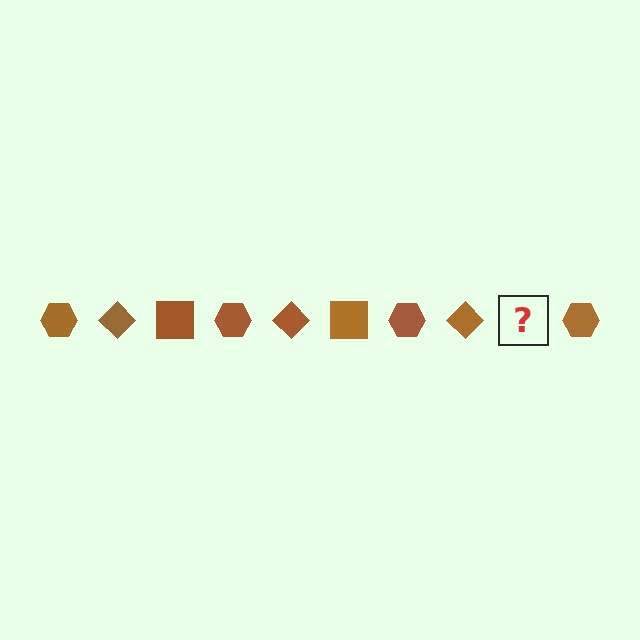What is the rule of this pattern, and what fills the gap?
The rule is that the pattern cycles through hexagon, diamond, square shapes in brown. The gap should be filled with a brown square.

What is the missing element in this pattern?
The missing element is a brown square.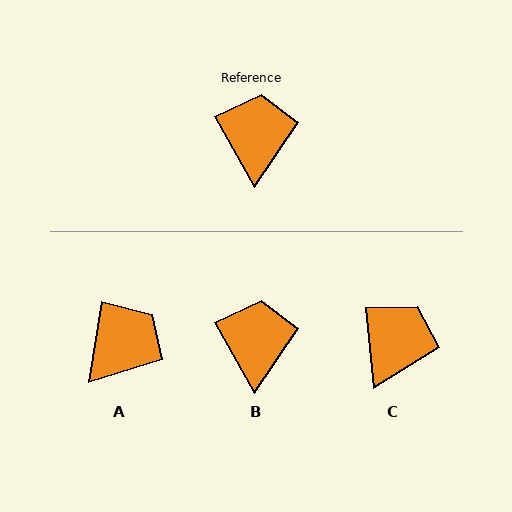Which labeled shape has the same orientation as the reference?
B.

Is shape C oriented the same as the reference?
No, it is off by about 24 degrees.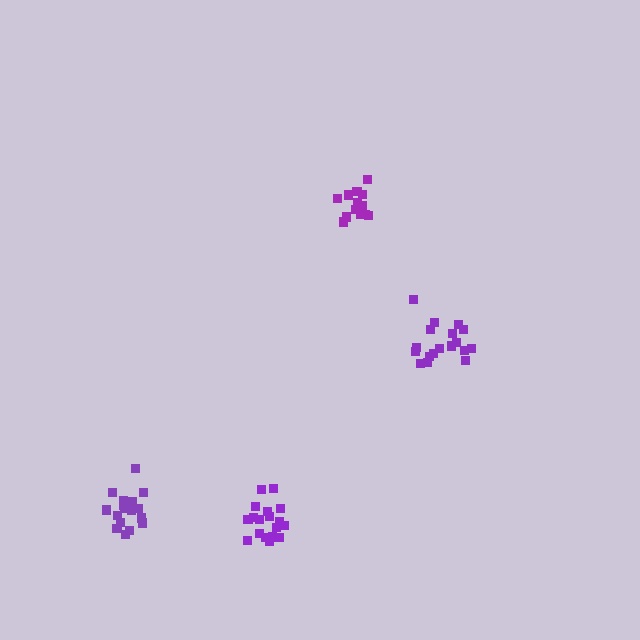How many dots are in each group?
Group 1: 18 dots, Group 2: 18 dots, Group 3: 18 dots, Group 4: 15 dots (69 total).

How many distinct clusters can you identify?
There are 4 distinct clusters.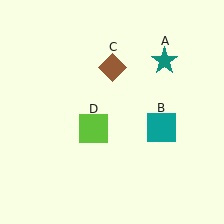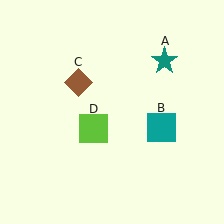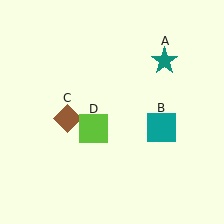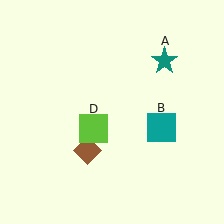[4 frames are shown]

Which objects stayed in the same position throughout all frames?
Teal star (object A) and teal square (object B) and lime square (object D) remained stationary.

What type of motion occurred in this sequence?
The brown diamond (object C) rotated counterclockwise around the center of the scene.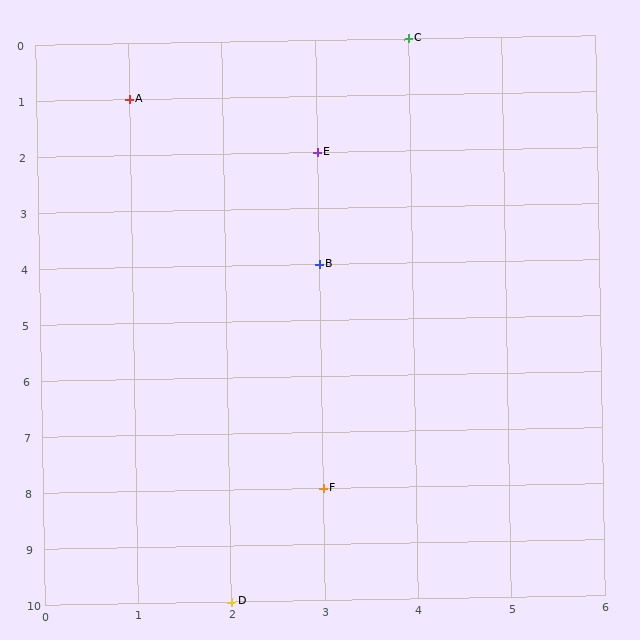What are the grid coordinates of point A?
Point A is at grid coordinates (1, 1).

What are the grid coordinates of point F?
Point F is at grid coordinates (3, 8).